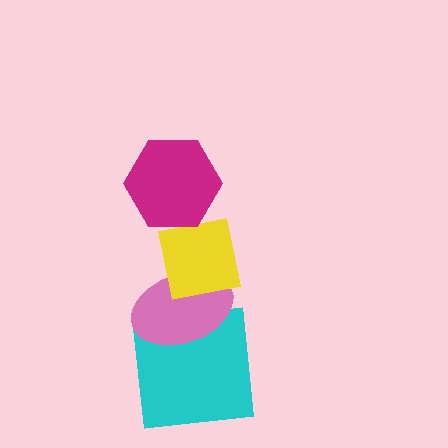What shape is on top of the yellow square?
The magenta hexagon is on top of the yellow square.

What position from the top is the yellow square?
The yellow square is 2nd from the top.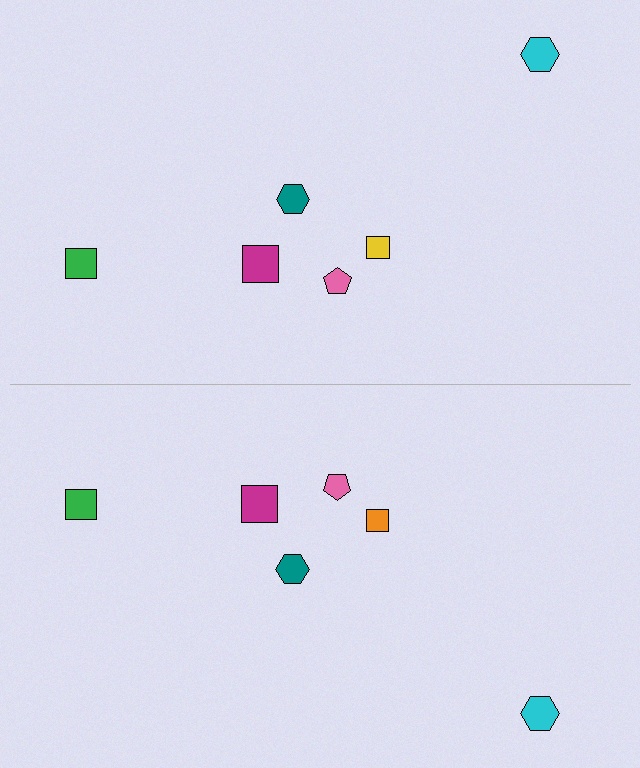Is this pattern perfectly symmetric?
No, the pattern is not perfectly symmetric. The orange square on the bottom side breaks the symmetry — its mirror counterpart is yellow.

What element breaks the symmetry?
The orange square on the bottom side breaks the symmetry — its mirror counterpart is yellow.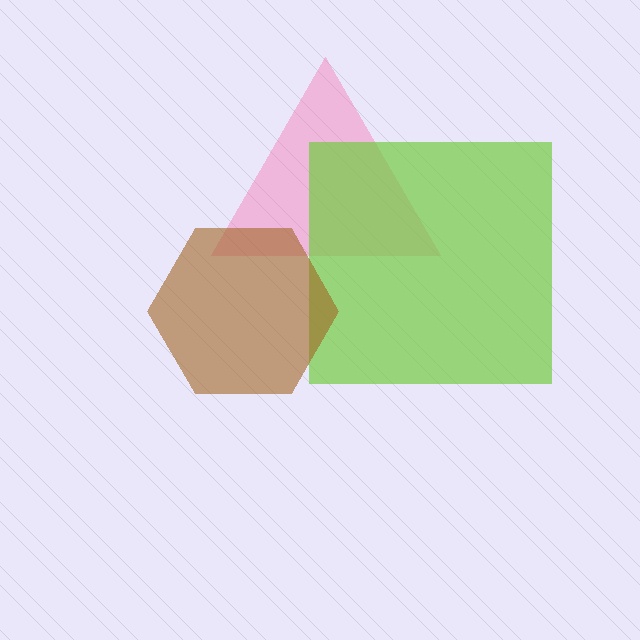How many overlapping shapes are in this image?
There are 3 overlapping shapes in the image.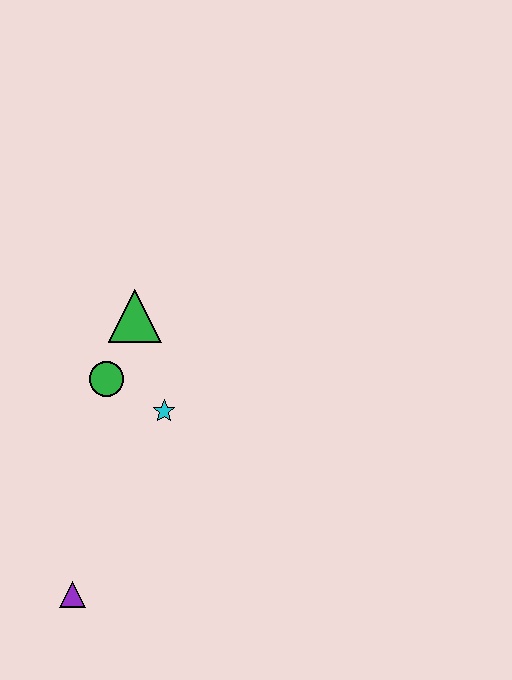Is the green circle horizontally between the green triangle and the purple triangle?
Yes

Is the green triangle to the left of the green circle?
No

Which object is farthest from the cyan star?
The purple triangle is farthest from the cyan star.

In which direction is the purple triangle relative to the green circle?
The purple triangle is below the green circle.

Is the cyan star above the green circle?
No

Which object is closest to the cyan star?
The green circle is closest to the cyan star.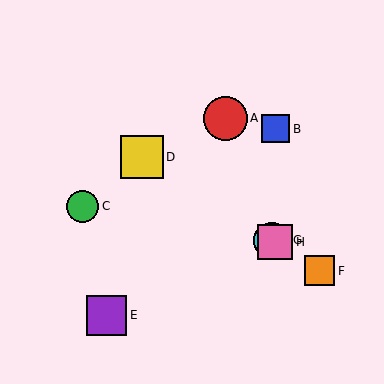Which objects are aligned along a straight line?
Objects D, F, G, H are aligned along a straight line.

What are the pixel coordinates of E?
Object E is at (107, 315).